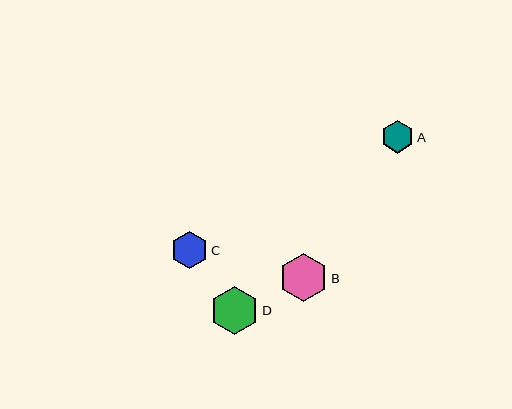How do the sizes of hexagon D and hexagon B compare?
Hexagon D and hexagon B are approximately the same size.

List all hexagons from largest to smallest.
From largest to smallest: D, B, C, A.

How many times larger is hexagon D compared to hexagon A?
Hexagon D is approximately 1.5 times the size of hexagon A.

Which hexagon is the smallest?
Hexagon A is the smallest with a size of approximately 32 pixels.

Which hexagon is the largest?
Hexagon D is the largest with a size of approximately 48 pixels.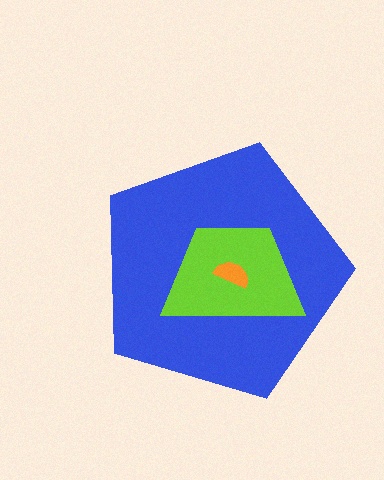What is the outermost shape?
The blue pentagon.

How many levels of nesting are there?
3.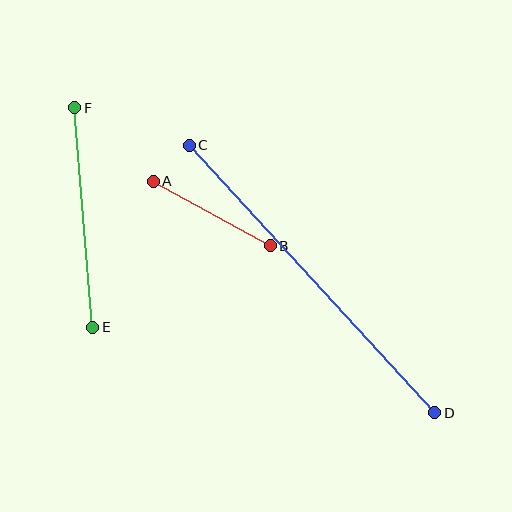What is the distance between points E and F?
The distance is approximately 220 pixels.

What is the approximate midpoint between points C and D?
The midpoint is at approximately (312, 279) pixels.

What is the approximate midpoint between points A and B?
The midpoint is at approximately (212, 214) pixels.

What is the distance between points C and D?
The distance is approximately 363 pixels.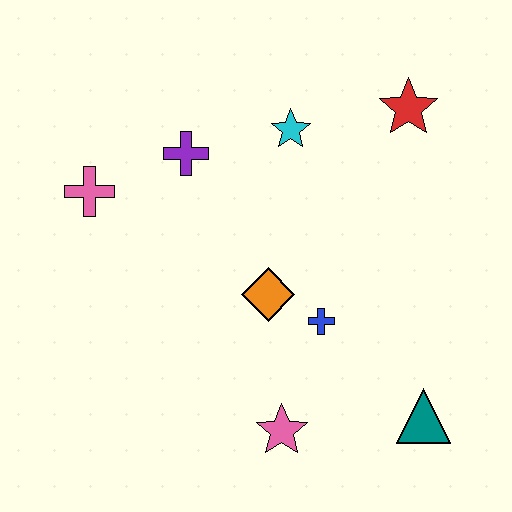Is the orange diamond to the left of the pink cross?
No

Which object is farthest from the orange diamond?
The red star is farthest from the orange diamond.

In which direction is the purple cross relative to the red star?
The purple cross is to the left of the red star.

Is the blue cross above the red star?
No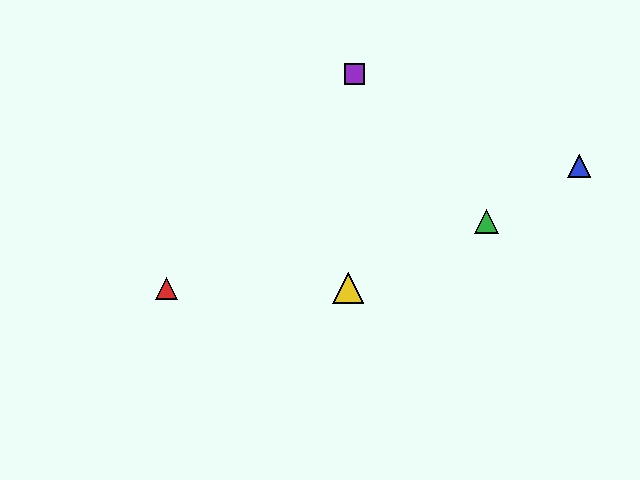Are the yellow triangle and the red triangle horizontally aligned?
Yes, both are at y≈288.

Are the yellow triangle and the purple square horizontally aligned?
No, the yellow triangle is at y≈288 and the purple square is at y≈74.